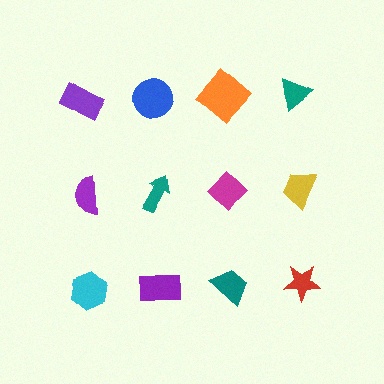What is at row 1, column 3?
An orange diamond.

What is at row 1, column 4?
A teal triangle.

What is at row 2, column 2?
A teal arrow.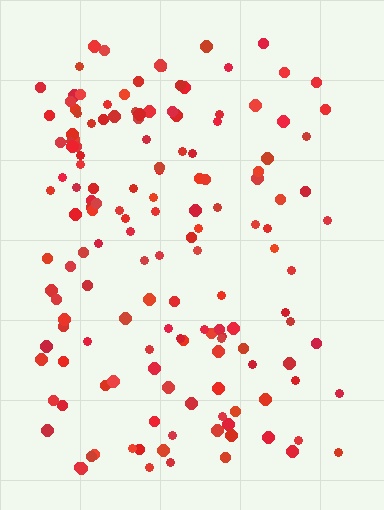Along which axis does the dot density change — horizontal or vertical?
Horizontal.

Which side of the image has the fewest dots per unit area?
The right.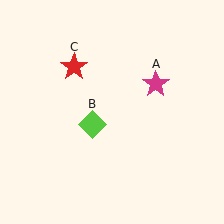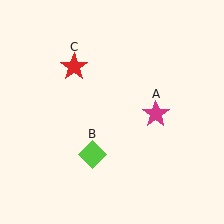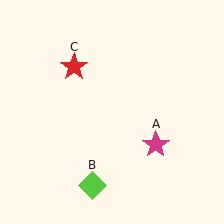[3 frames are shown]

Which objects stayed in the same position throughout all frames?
Red star (object C) remained stationary.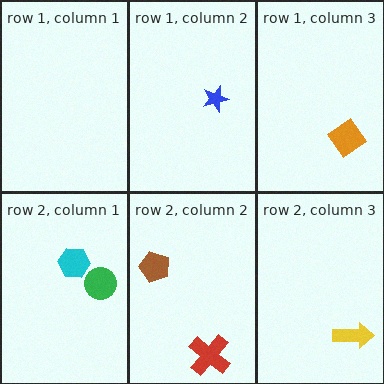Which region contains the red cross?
The row 2, column 2 region.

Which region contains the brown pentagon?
The row 2, column 2 region.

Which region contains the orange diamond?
The row 1, column 3 region.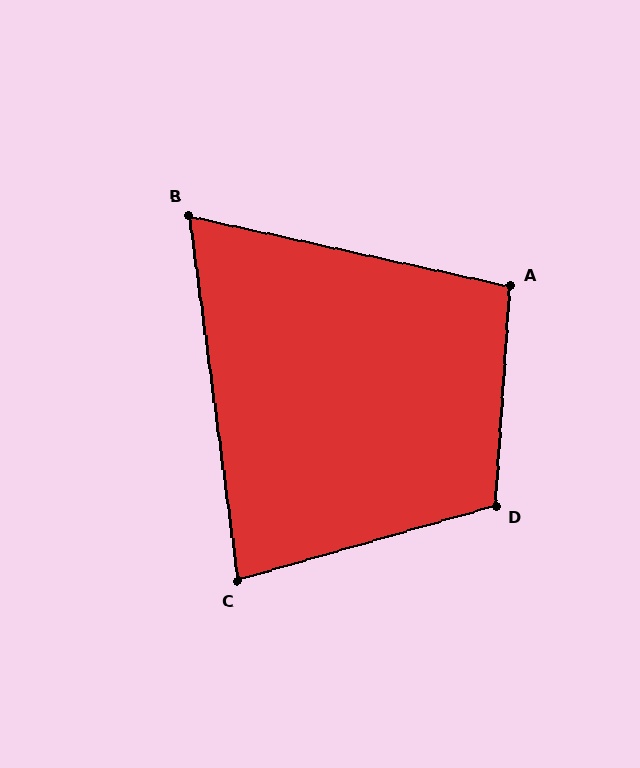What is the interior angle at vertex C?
Approximately 81 degrees (acute).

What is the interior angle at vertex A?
Approximately 99 degrees (obtuse).